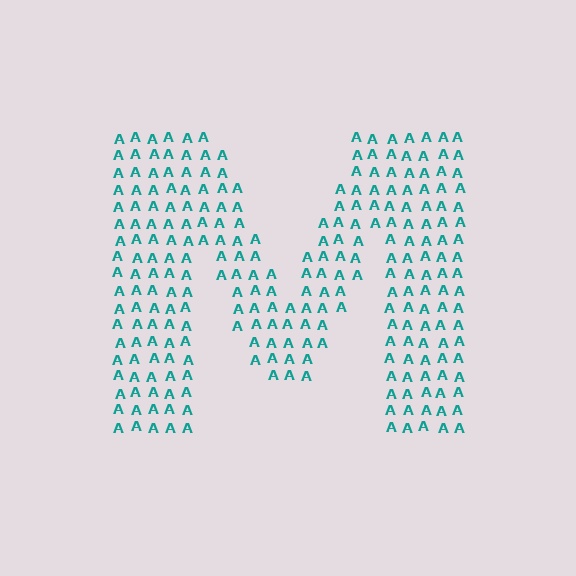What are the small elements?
The small elements are letter A's.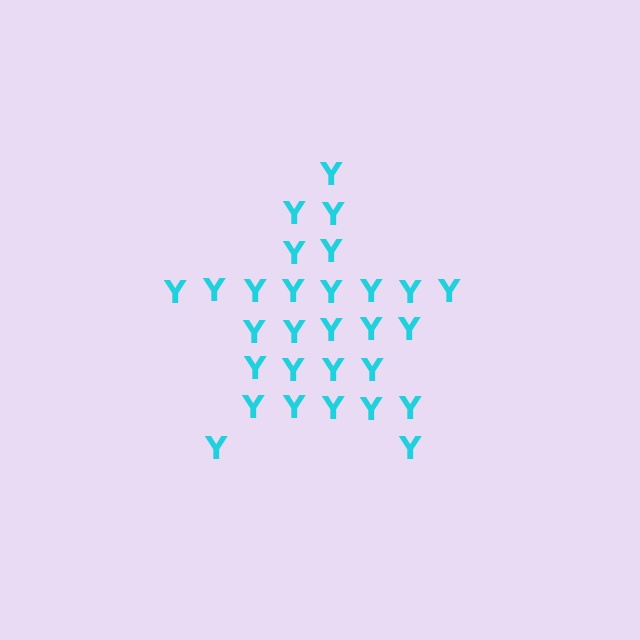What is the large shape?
The large shape is a star.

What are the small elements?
The small elements are letter Y's.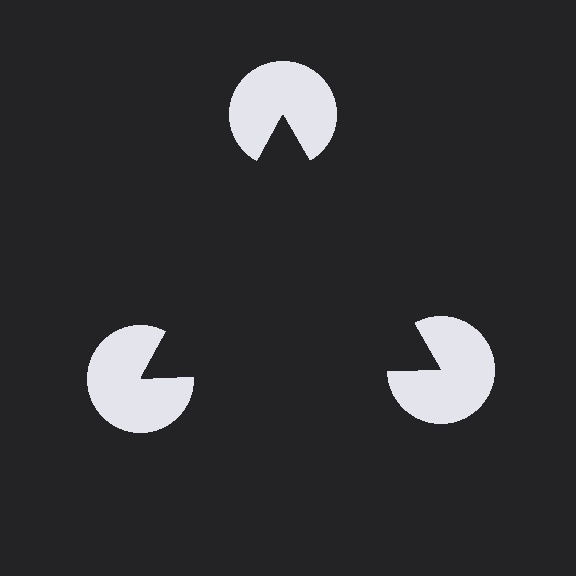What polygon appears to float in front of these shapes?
An illusory triangle — its edges are inferred from the aligned wedge cuts in the pac-man discs, not physically drawn.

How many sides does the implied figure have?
3 sides.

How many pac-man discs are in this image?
There are 3 — one at each vertex of the illusory triangle.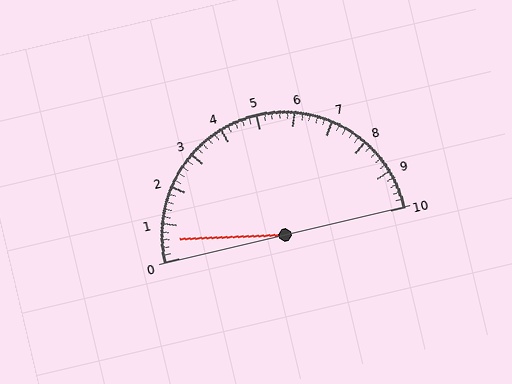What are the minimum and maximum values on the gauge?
The gauge ranges from 0 to 10.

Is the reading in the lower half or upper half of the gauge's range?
The reading is in the lower half of the range (0 to 10).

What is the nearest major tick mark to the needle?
The nearest major tick mark is 1.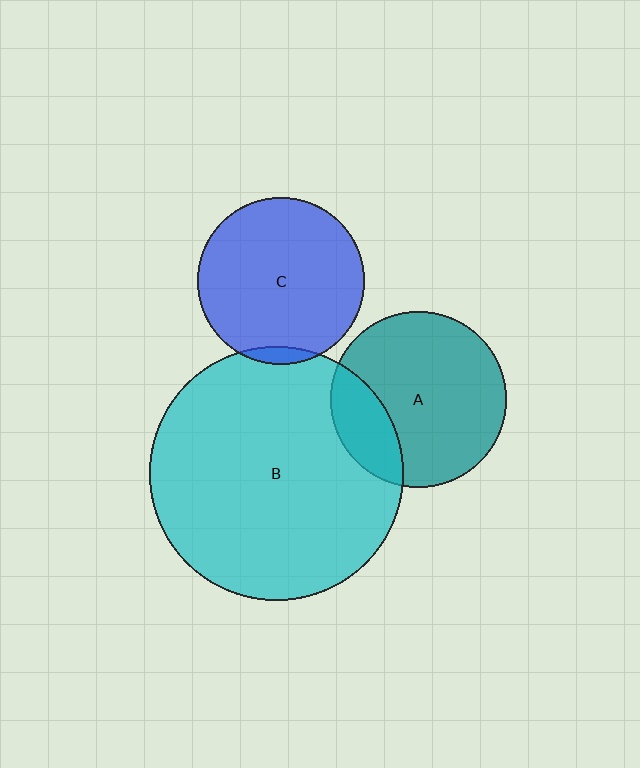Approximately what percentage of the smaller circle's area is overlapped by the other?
Approximately 5%.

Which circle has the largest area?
Circle B (cyan).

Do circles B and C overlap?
Yes.